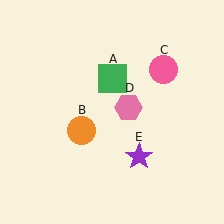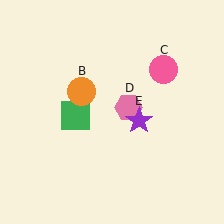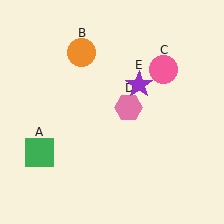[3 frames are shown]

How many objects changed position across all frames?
3 objects changed position: green square (object A), orange circle (object B), purple star (object E).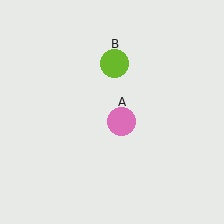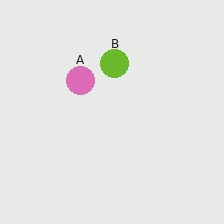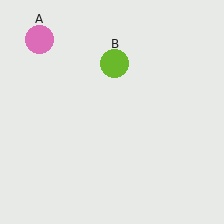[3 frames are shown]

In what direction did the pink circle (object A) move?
The pink circle (object A) moved up and to the left.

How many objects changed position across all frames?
1 object changed position: pink circle (object A).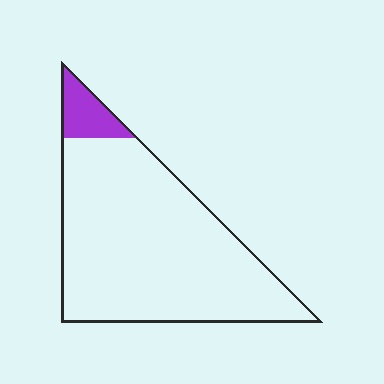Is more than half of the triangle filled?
No.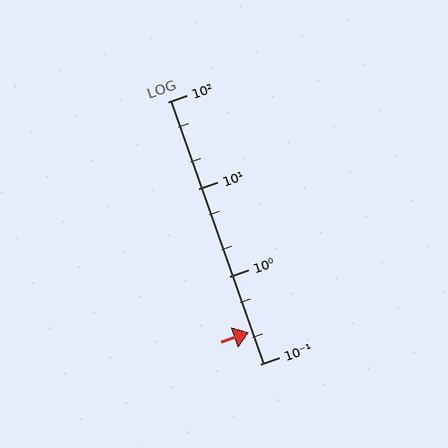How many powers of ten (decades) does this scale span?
The scale spans 3 decades, from 0.1 to 100.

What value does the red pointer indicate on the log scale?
The pointer indicates approximately 0.23.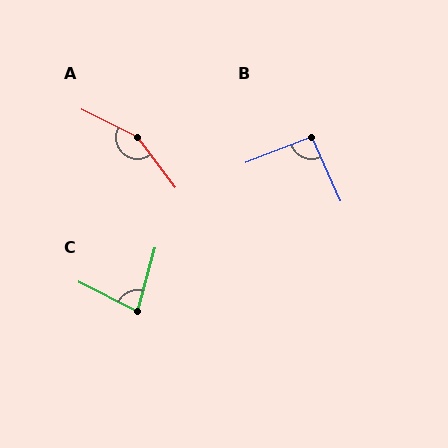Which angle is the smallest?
C, at approximately 79 degrees.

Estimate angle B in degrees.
Approximately 92 degrees.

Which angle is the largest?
A, at approximately 153 degrees.